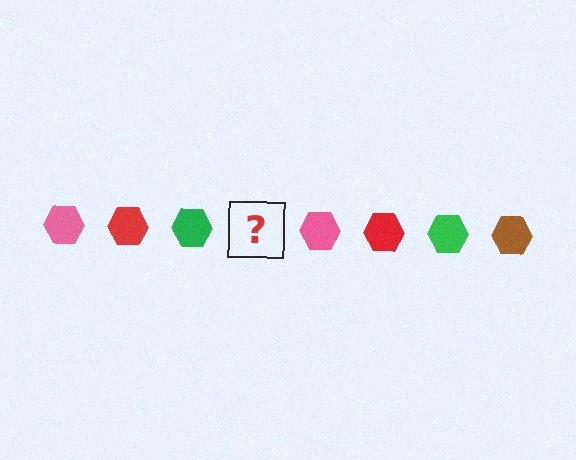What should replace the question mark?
The question mark should be replaced with a brown hexagon.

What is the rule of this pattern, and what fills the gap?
The rule is that the pattern cycles through pink, red, green, brown hexagons. The gap should be filled with a brown hexagon.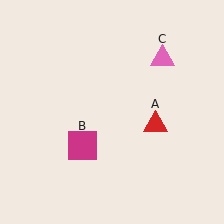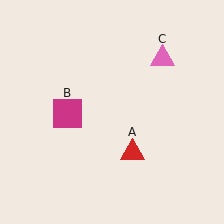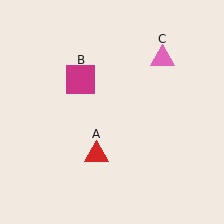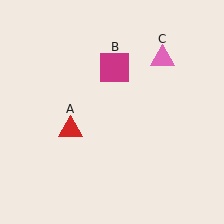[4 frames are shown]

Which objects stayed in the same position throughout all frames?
Pink triangle (object C) remained stationary.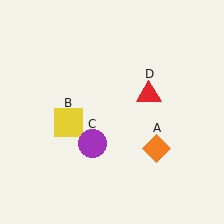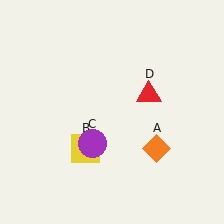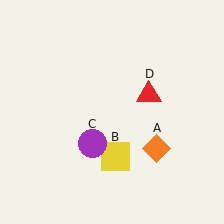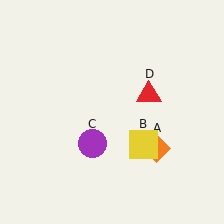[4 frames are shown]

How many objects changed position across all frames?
1 object changed position: yellow square (object B).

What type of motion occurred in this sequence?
The yellow square (object B) rotated counterclockwise around the center of the scene.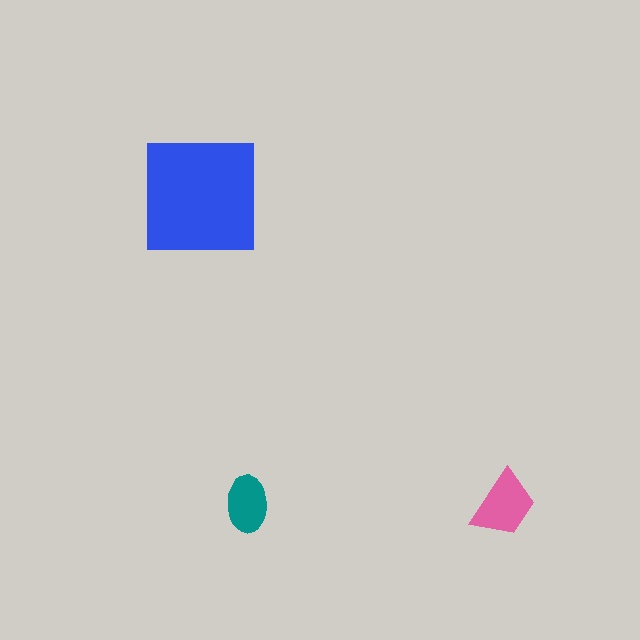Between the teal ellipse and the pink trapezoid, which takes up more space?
The pink trapezoid.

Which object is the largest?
The blue square.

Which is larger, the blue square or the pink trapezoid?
The blue square.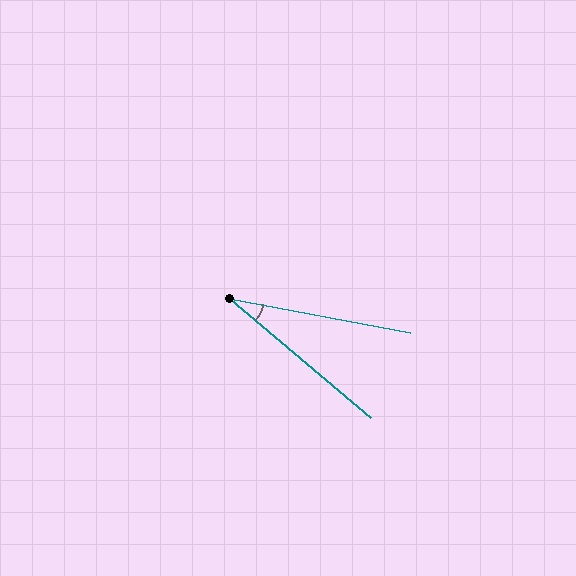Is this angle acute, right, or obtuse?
It is acute.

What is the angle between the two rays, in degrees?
Approximately 30 degrees.